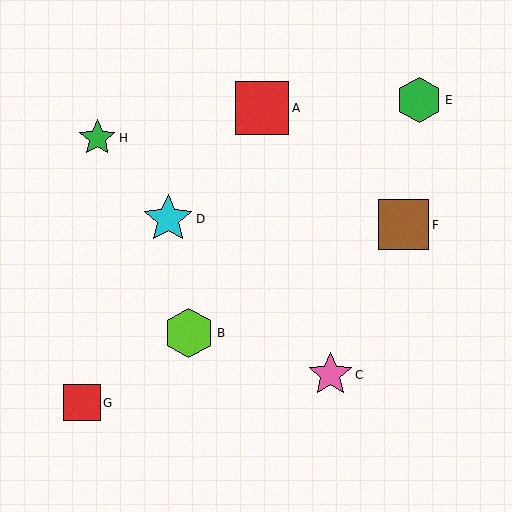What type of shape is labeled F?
Shape F is a brown square.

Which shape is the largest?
The red square (labeled A) is the largest.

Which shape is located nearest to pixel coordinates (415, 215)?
The brown square (labeled F) at (404, 225) is nearest to that location.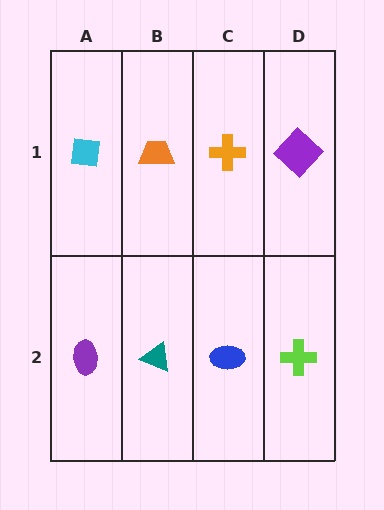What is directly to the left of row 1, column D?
An orange cross.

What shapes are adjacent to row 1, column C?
A blue ellipse (row 2, column C), an orange trapezoid (row 1, column B), a purple diamond (row 1, column D).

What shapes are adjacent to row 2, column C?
An orange cross (row 1, column C), a teal triangle (row 2, column B), a lime cross (row 2, column D).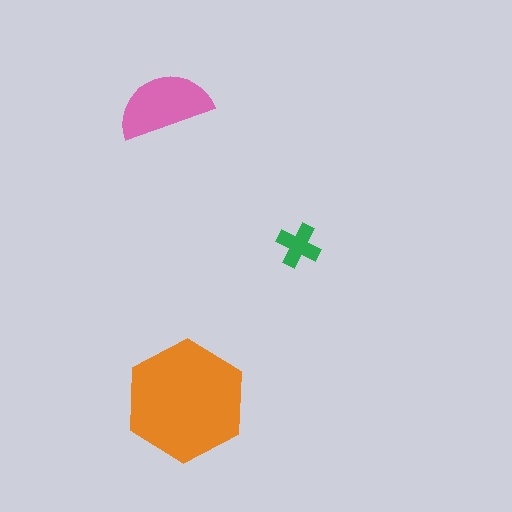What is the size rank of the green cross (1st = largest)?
3rd.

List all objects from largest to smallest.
The orange hexagon, the pink semicircle, the green cross.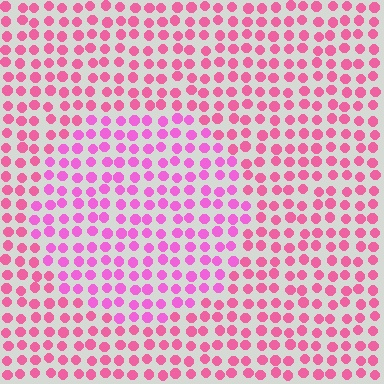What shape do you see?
I see a circle.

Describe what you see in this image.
The image is filled with small pink elements in a uniform arrangement. A circle-shaped region is visible where the elements are tinted to a slightly different hue, forming a subtle color boundary.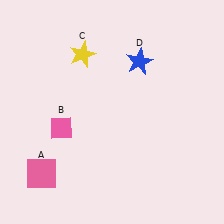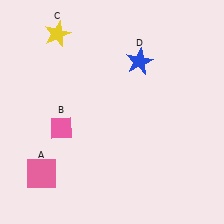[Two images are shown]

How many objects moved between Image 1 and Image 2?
1 object moved between the two images.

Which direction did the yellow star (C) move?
The yellow star (C) moved left.